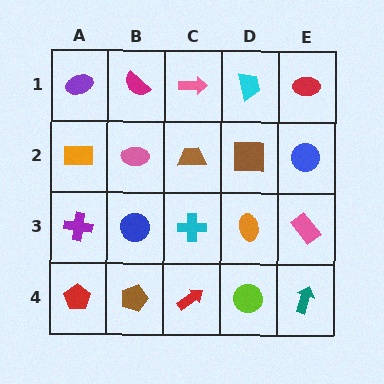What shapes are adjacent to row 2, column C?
A pink arrow (row 1, column C), a cyan cross (row 3, column C), a pink ellipse (row 2, column B), a brown square (row 2, column D).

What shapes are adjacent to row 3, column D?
A brown square (row 2, column D), a lime circle (row 4, column D), a cyan cross (row 3, column C), a pink rectangle (row 3, column E).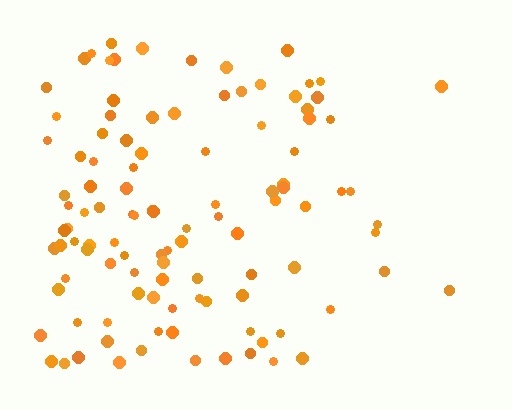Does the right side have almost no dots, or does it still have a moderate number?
Still a moderate number, just noticeably fewer than the left.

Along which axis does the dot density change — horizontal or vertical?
Horizontal.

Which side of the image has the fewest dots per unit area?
The right.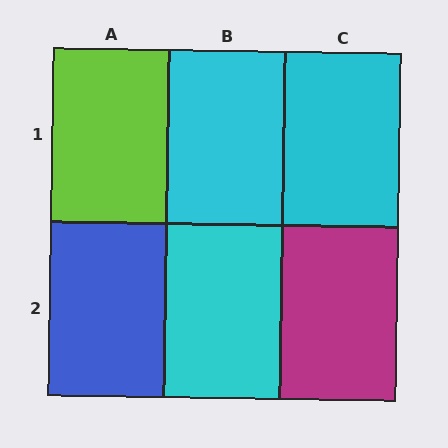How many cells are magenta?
1 cell is magenta.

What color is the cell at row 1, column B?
Cyan.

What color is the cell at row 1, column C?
Cyan.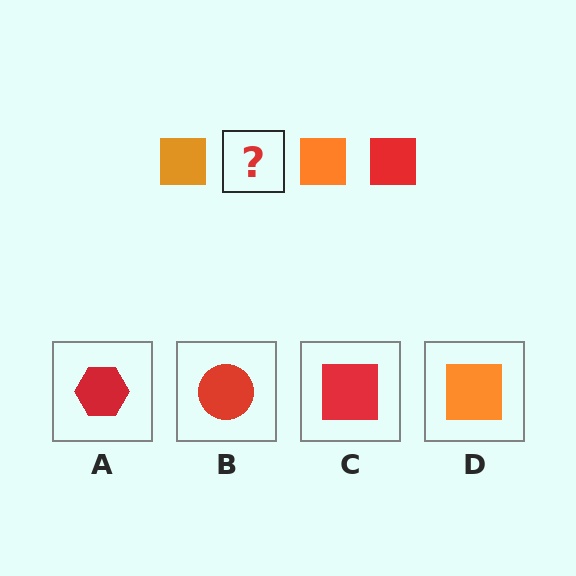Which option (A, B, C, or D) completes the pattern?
C.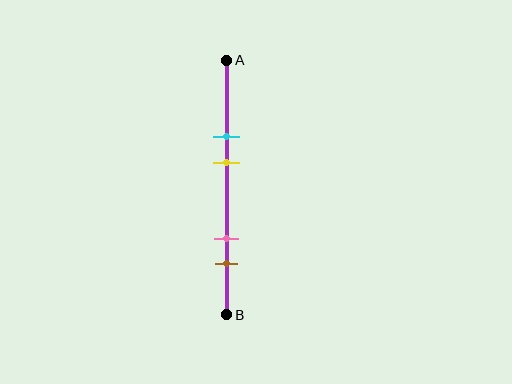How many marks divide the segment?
There are 4 marks dividing the segment.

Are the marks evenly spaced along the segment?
No, the marks are not evenly spaced.